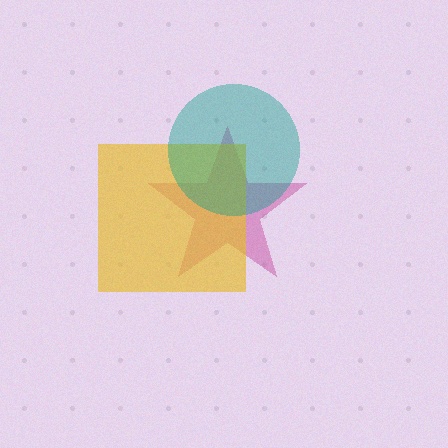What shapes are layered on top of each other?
The layered shapes are: a magenta star, a yellow square, a teal circle.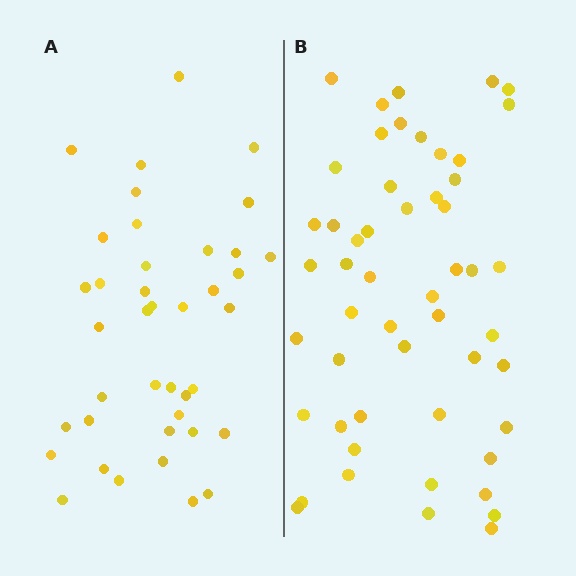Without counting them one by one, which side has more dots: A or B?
Region B (the right region) has more dots.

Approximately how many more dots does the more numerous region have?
Region B has roughly 12 or so more dots than region A.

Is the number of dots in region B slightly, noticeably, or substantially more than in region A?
Region B has noticeably more, but not dramatically so. The ratio is roughly 1.3 to 1.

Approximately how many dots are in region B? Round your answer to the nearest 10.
About 50 dots. (The exact count is 52, which rounds to 50.)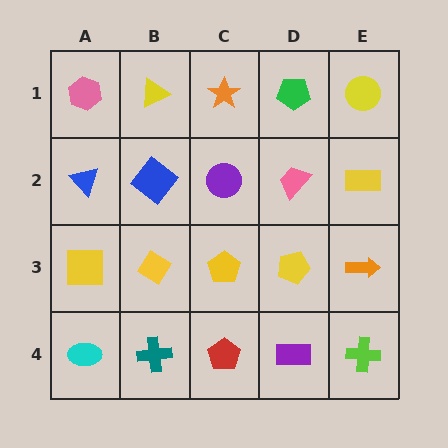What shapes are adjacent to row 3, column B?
A blue diamond (row 2, column B), a teal cross (row 4, column B), a yellow square (row 3, column A), a yellow pentagon (row 3, column C).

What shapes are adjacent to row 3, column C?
A purple circle (row 2, column C), a red pentagon (row 4, column C), a yellow diamond (row 3, column B), a yellow pentagon (row 3, column D).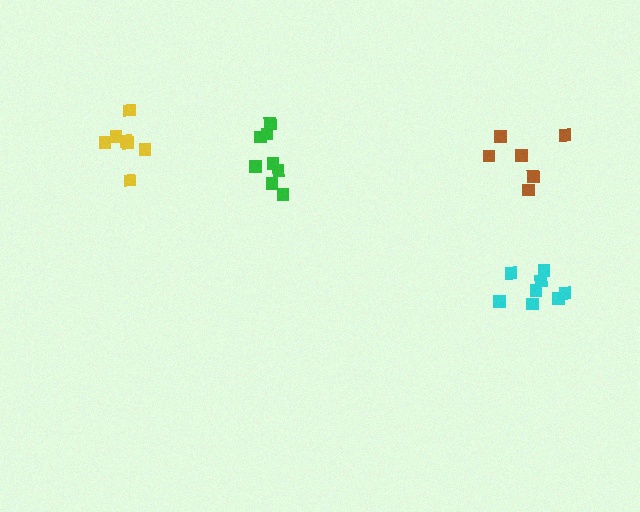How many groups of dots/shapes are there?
There are 4 groups.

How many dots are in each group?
Group 1: 8 dots, Group 2: 6 dots, Group 3: 7 dots, Group 4: 8 dots (29 total).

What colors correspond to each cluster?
The clusters are colored: green, brown, yellow, cyan.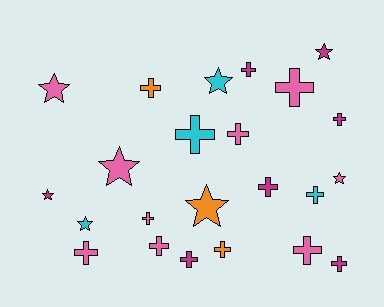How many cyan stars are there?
There are 2 cyan stars.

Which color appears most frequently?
Pink, with 9 objects.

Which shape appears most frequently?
Cross, with 15 objects.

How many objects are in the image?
There are 23 objects.